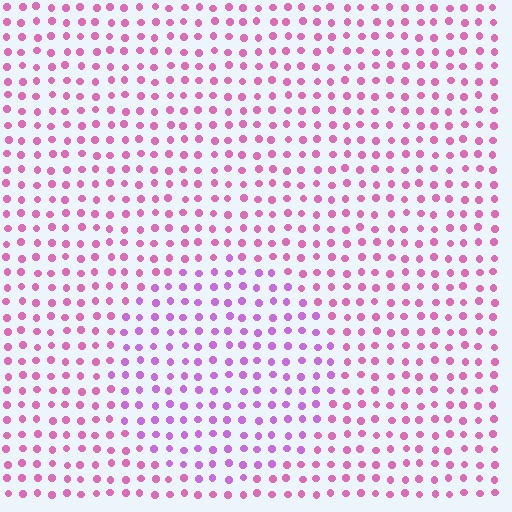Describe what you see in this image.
The image is filled with small pink elements in a uniform arrangement. A circle-shaped region is visible where the elements are tinted to a slightly different hue, forming a subtle color boundary.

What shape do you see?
I see a circle.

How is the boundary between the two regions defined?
The boundary is defined purely by a slight shift in hue (about 30 degrees). Spacing, size, and orientation are identical on both sides.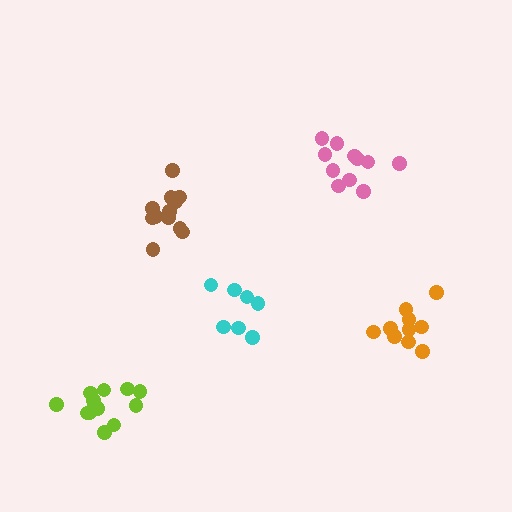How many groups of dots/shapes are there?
There are 5 groups.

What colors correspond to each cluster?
The clusters are colored: brown, cyan, lime, orange, pink.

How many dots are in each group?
Group 1: 12 dots, Group 2: 7 dots, Group 3: 12 dots, Group 4: 10 dots, Group 5: 11 dots (52 total).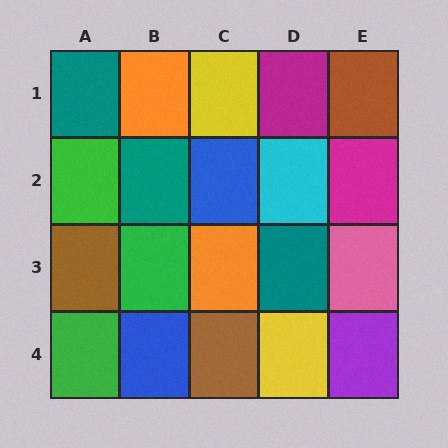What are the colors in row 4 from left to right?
Green, blue, brown, yellow, purple.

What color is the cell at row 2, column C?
Blue.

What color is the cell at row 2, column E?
Magenta.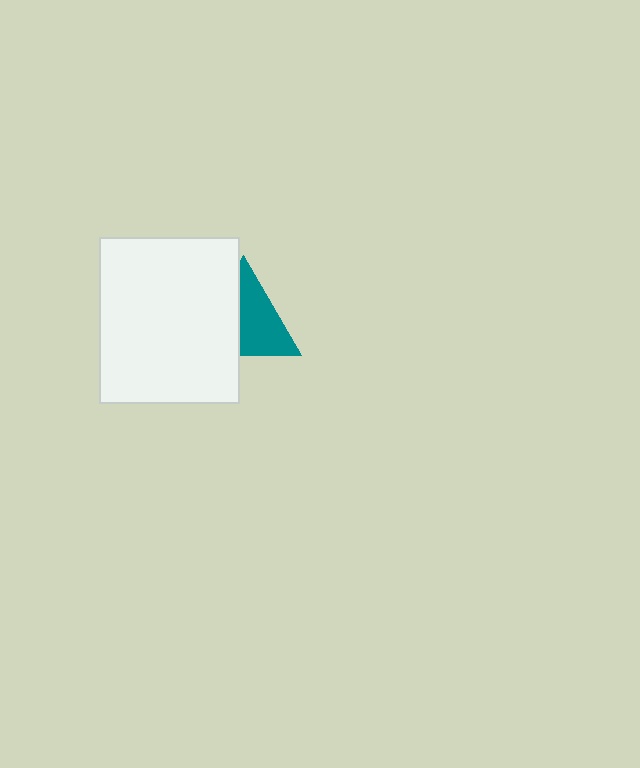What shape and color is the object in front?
The object in front is a white rectangle.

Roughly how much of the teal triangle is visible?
About half of it is visible (roughly 57%).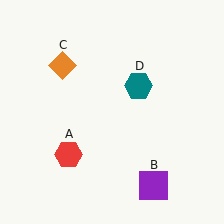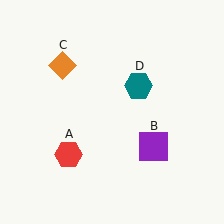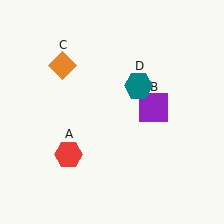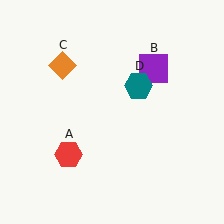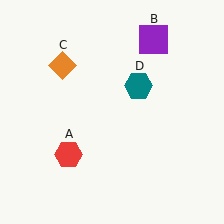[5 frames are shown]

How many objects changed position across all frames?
1 object changed position: purple square (object B).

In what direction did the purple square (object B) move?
The purple square (object B) moved up.